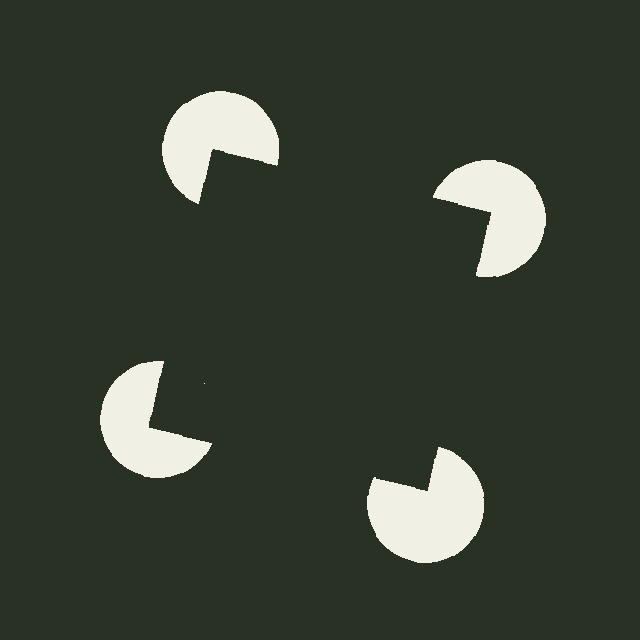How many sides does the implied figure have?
4 sides.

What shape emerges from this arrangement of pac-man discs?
An illusory square — its edges are inferred from the aligned wedge cuts in the pac-man discs, not physically drawn.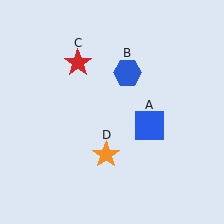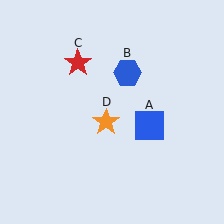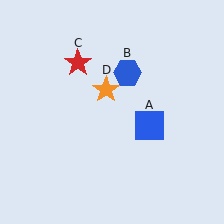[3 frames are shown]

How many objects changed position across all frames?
1 object changed position: orange star (object D).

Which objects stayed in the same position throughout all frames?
Blue square (object A) and blue hexagon (object B) and red star (object C) remained stationary.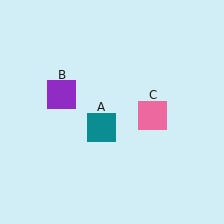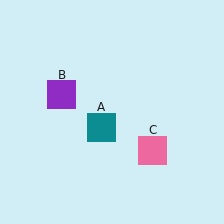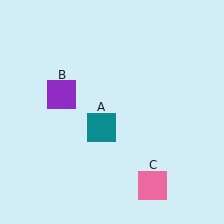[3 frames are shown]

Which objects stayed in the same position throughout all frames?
Teal square (object A) and purple square (object B) remained stationary.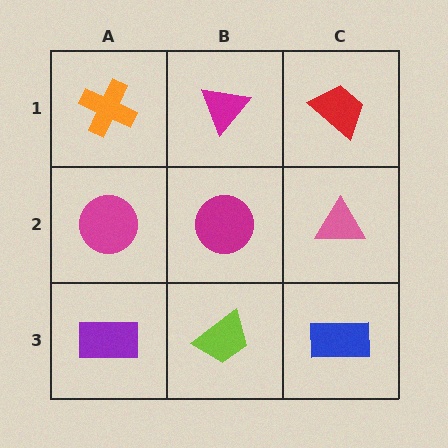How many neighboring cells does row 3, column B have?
3.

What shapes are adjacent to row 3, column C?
A pink triangle (row 2, column C), a lime trapezoid (row 3, column B).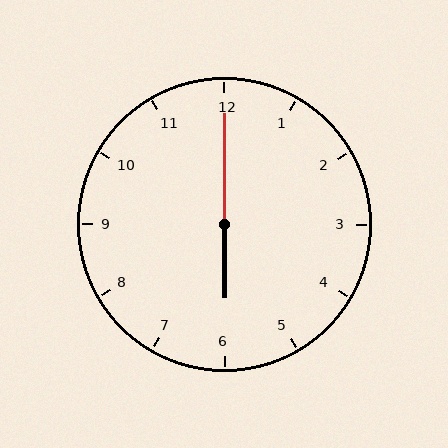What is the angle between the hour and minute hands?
Approximately 180 degrees.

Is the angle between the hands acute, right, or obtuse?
It is obtuse.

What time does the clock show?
6:00.